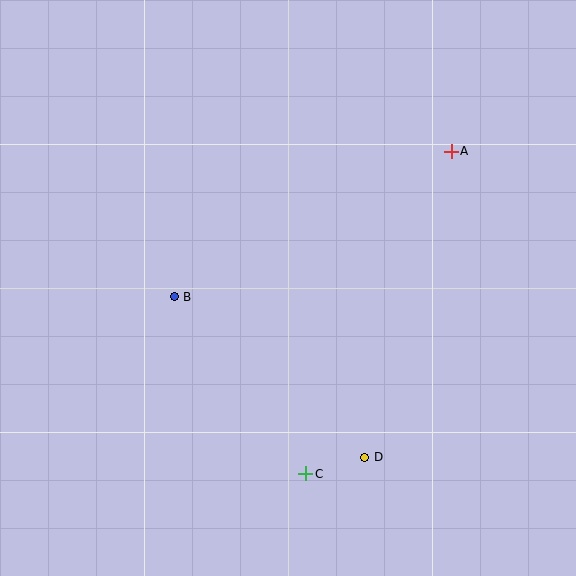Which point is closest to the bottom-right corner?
Point D is closest to the bottom-right corner.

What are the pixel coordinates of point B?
Point B is at (174, 297).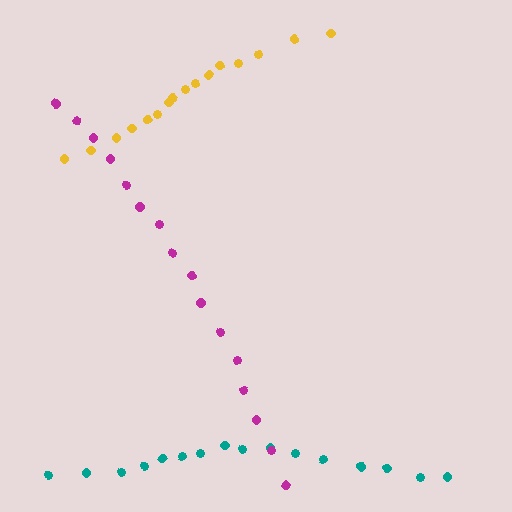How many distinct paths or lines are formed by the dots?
There are 3 distinct paths.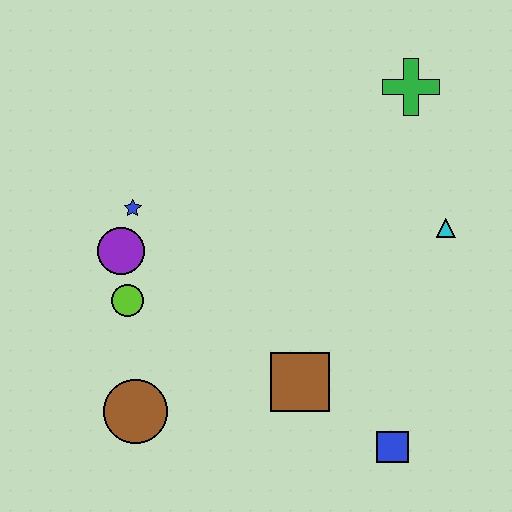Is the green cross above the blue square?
Yes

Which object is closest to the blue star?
The purple circle is closest to the blue star.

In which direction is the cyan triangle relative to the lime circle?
The cyan triangle is to the right of the lime circle.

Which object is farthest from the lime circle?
The green cross is farthest from the lime circle.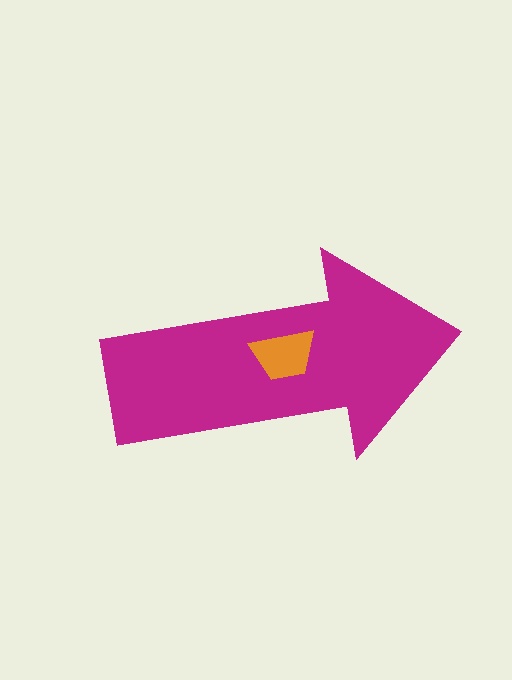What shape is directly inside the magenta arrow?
The orange trapezoid.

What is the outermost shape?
The magenta arrow.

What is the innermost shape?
The orange trapezoid.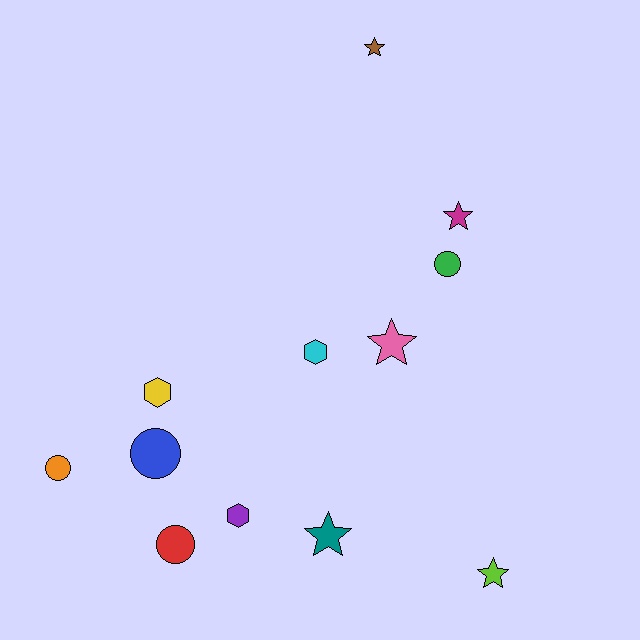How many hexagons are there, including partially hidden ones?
There are 3 hexagons.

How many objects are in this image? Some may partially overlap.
There are 12 objects.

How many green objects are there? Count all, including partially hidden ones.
There is 1 green object.